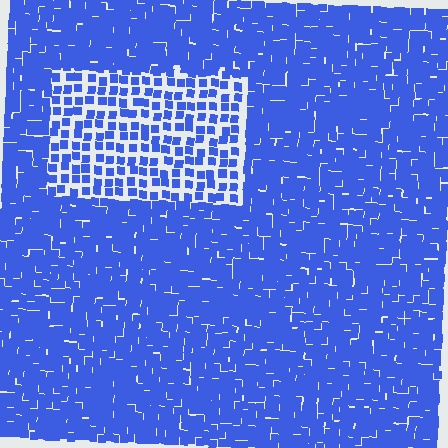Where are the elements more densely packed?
The elements are more densely packed outside the rectangle boundary.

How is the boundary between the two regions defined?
The boundary is defined by a change in element density (approximately 2.2x ratio). All elements are the same color, size, and shape.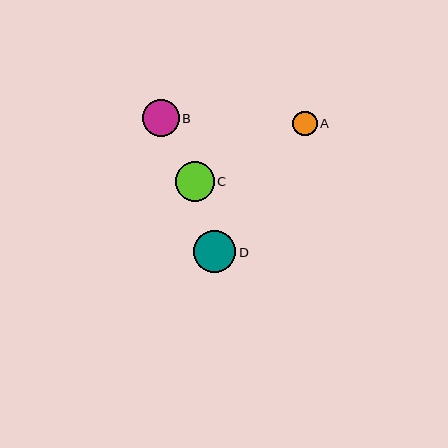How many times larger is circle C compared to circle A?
Circle C is approximately 1.6 times the size of circle A.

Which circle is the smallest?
Circle A is the smallest with a size of approximately 25 pixels.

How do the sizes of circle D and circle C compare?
Circle D and circle C are approximately the same size.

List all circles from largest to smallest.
From largest to smallest: D, C, B, A.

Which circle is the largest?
Circle D is the largest with a size of approximately 42 pixels.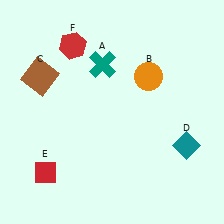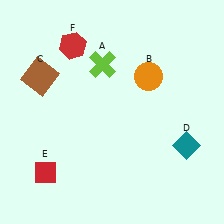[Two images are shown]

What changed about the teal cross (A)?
In Image 1, A is teal. In Image 2, it changed to lime.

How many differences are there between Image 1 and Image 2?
There is 1 difference between the two images.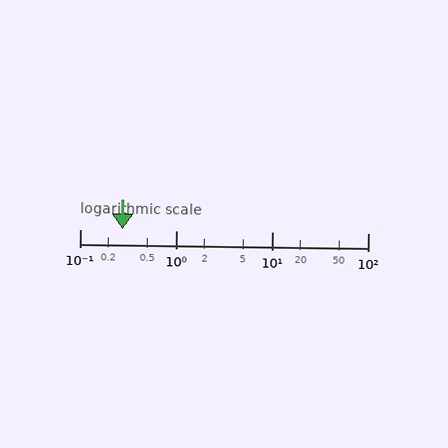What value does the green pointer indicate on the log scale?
The pointer indicates approximately 0.28.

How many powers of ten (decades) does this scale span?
The scale spans 3 decades, from 0.1 to 100.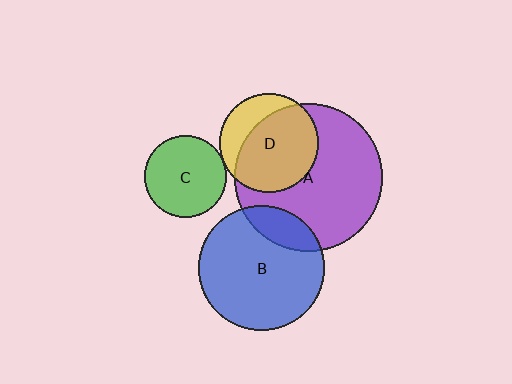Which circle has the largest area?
Circle A (purple).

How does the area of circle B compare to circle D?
Approximately 1.6 times.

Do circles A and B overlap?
Yes.